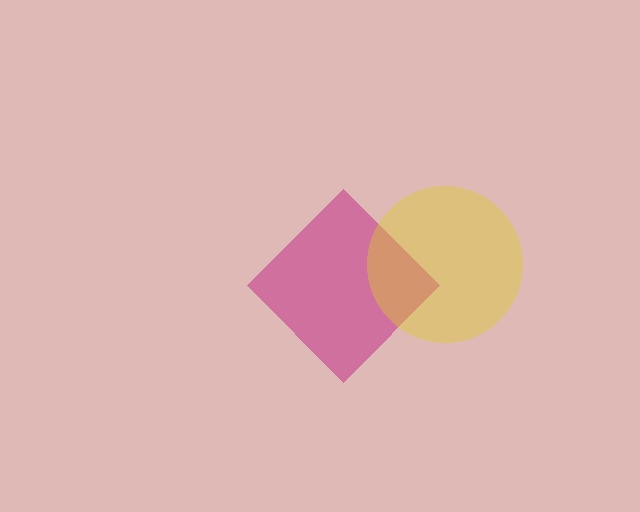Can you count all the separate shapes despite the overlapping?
Yes, there are 2 separate shapes.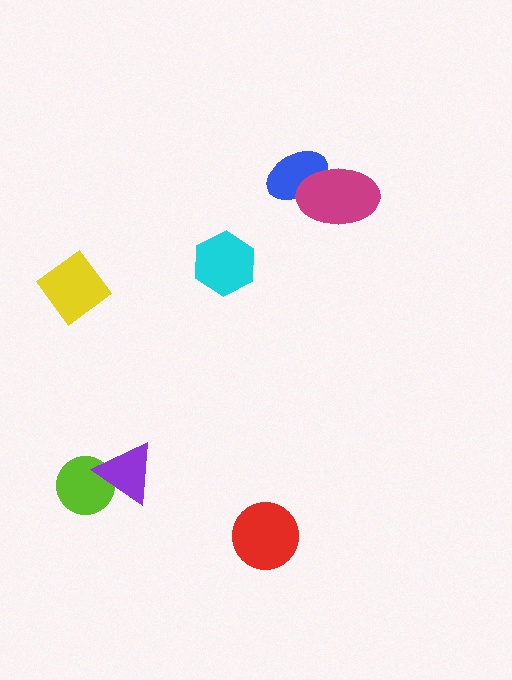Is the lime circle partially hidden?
Yes, it is partially covered by another shape.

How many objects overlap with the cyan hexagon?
0 objects overlap with the cyan hexagon.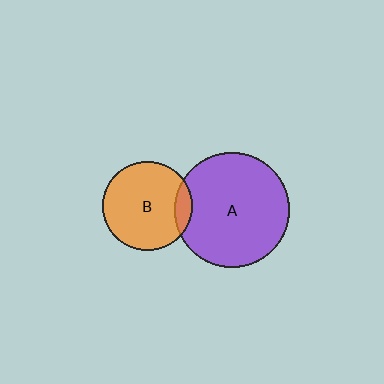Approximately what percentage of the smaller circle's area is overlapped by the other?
Approximately 10%.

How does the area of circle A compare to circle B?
Approximately 1.6 times.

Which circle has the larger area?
Circle A (purple).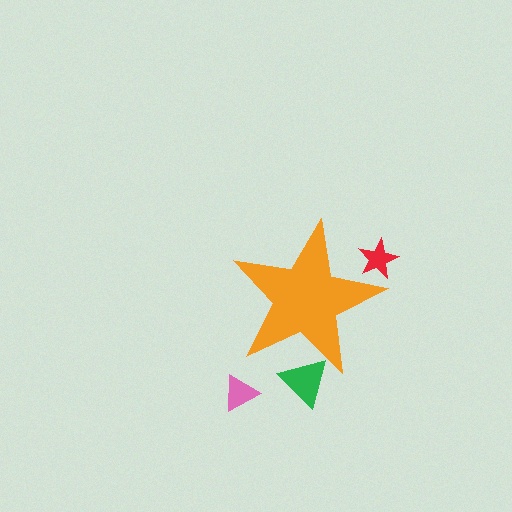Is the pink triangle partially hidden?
No, the pink triangle is fully visible.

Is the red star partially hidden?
Yes, the red star is partially hidden behind the orange star.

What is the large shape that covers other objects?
An orange star.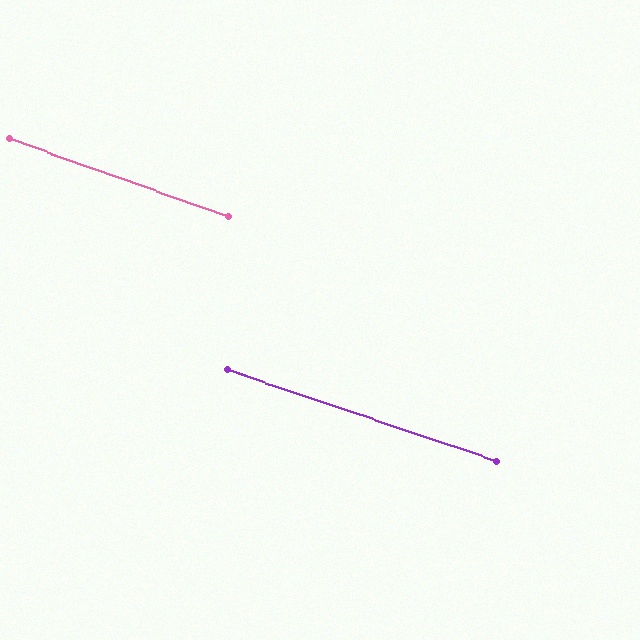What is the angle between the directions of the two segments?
Approximately 1 degree.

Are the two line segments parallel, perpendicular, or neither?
Parallel — their directions differ by only 0.8°.